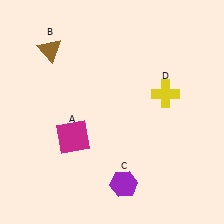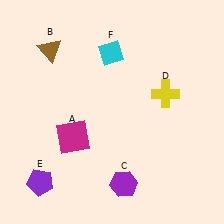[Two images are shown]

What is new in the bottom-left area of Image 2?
A purple pentagon (E) was added in the bottom-left area of Image 2.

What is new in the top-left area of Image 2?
A cyan diamond (F) was added in the top-left area of Image 2.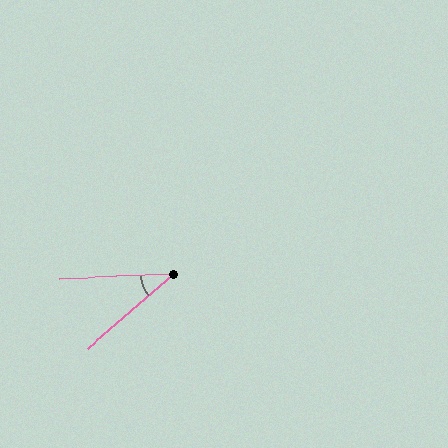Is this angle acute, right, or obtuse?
It is acute.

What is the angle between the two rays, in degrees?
Approximately 38 degrees.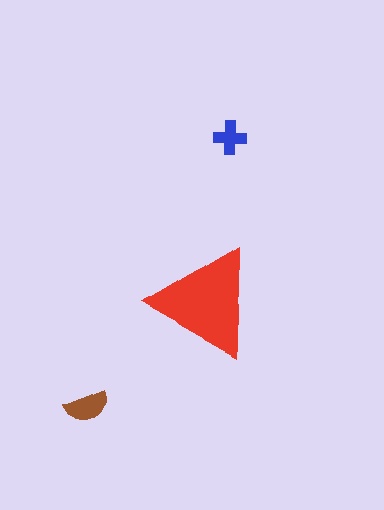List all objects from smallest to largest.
The blue cross, the brown semicircle, the red triangle.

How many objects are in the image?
There are 3 objects in the image.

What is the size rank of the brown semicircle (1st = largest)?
2nd.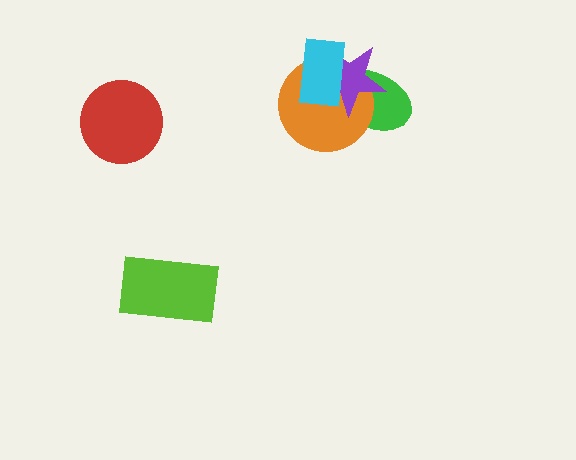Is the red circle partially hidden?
No, no other shape covers it.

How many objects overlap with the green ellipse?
3 objects overlap with the green ellipse.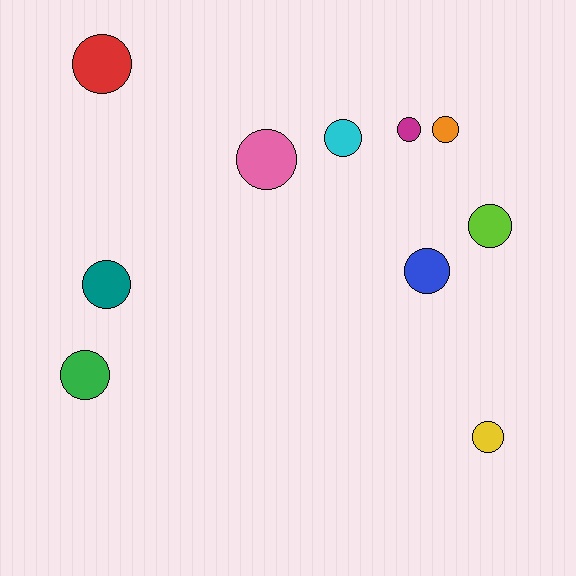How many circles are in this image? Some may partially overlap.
There are 10 circles.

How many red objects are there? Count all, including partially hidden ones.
There is 1 red object.